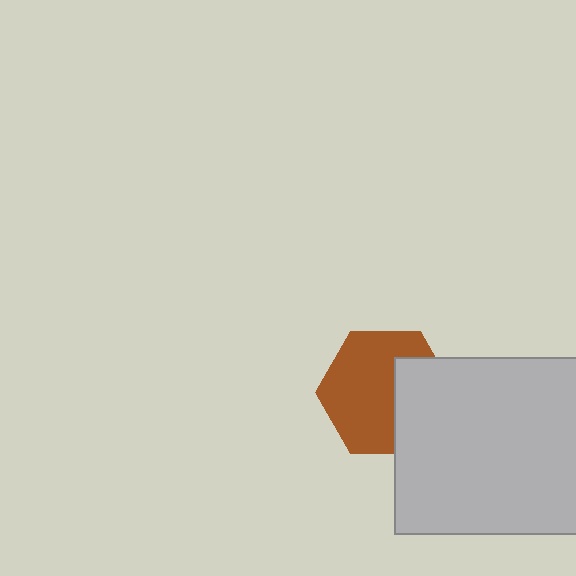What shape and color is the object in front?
The object in front is a light gray rectangle.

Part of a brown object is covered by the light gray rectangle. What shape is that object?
It is a hexagon.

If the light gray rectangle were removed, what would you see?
You would see the complete brown hexagon.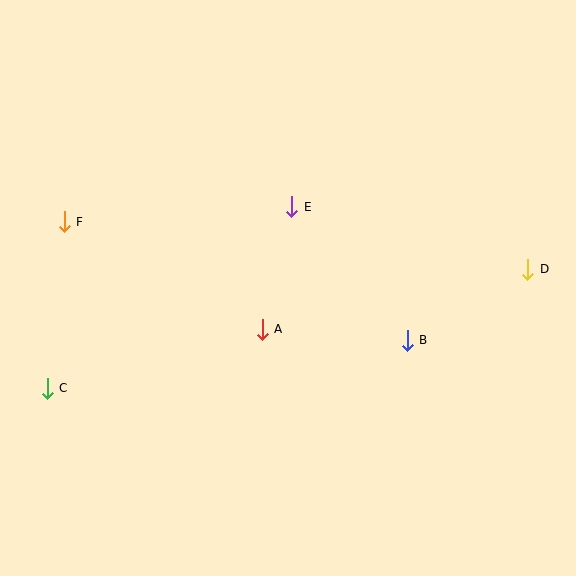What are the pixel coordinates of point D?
Point D is at (528, 269).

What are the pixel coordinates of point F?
Point F is at (64, 222).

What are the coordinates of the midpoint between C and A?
The midpoint between C and A is at (155, 359).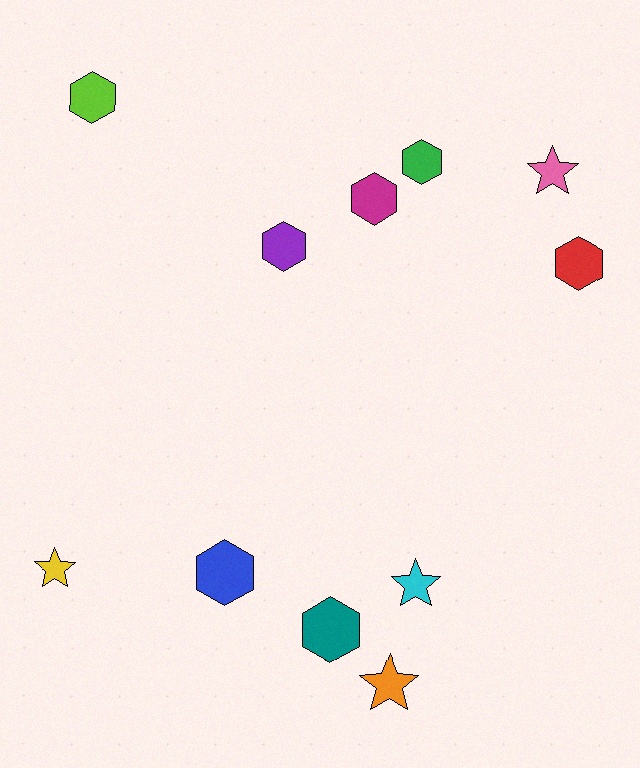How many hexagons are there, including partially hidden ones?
There are 7 hexagons.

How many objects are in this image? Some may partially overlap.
There are 11 objects.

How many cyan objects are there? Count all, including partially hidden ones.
There is 1 cyan object.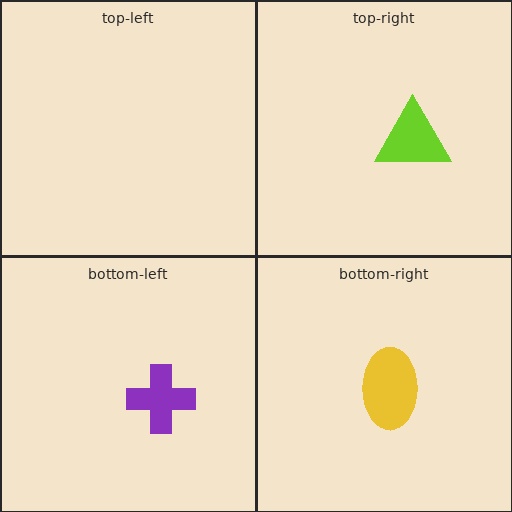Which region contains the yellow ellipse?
The bottom-right region.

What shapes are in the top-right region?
The lime triangle.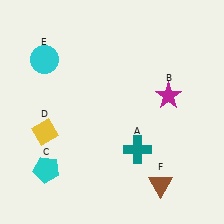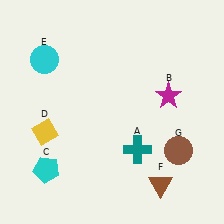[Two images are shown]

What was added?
A brown circle (G) was added in Image 2.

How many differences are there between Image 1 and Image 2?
There is 1 difference between the two images.